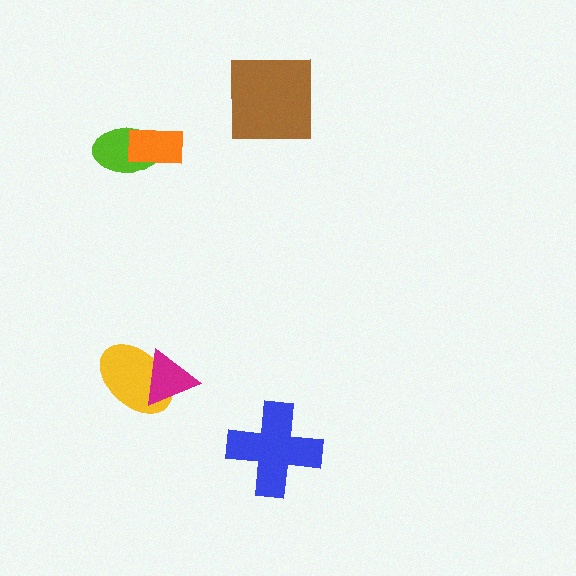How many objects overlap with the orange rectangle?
1 object overlaps with the orange rectangle.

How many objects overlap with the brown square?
0 objects overlap with the brown square.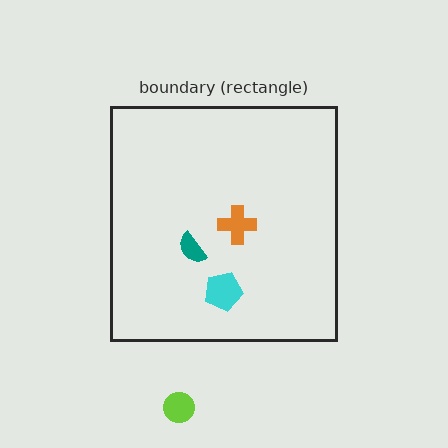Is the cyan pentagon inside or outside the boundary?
Inside.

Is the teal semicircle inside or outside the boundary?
Inside.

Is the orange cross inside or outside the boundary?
Inside.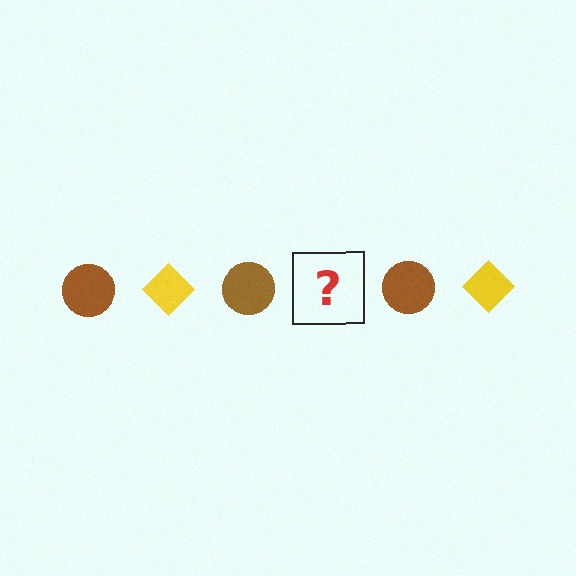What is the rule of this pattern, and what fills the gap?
The rule is that the pattern alternates between brown circle and yellow diamond. The gap should be filled with a yellow diamond.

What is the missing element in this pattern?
The missing element is a yellow diamond.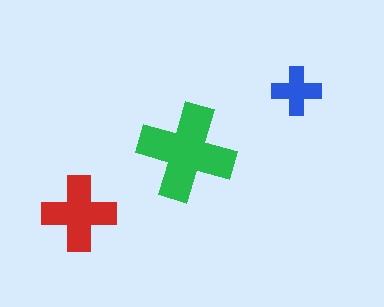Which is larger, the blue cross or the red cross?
The red one.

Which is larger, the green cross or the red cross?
The green one.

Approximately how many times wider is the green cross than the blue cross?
About 2 times wider.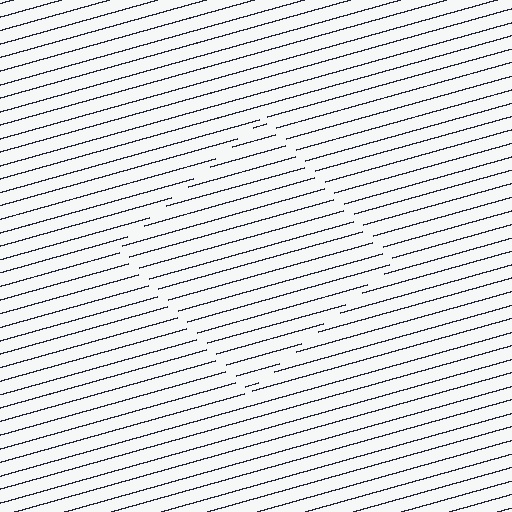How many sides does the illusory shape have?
4 sides — the line-ends trace a square.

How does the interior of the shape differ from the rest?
The interior of the shape contains the same grating, shifted by half a period — the contour is defined by the phase discontinuity where line-ends from the inner and outer gratings abut.